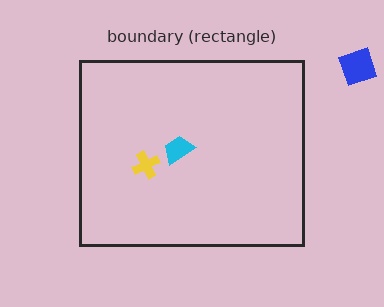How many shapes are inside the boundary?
2 inside, 1 outside.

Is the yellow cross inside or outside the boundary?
Inside.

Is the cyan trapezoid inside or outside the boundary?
Inside.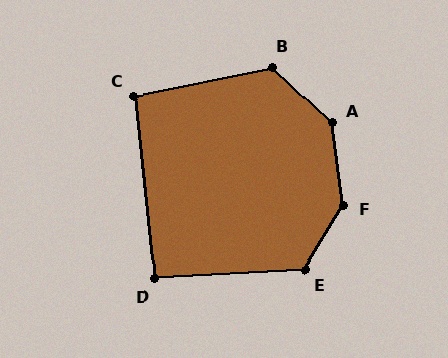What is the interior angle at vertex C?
Approximately 96 degrees (obtuse).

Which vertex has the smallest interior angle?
D, at approximately 93 degrees.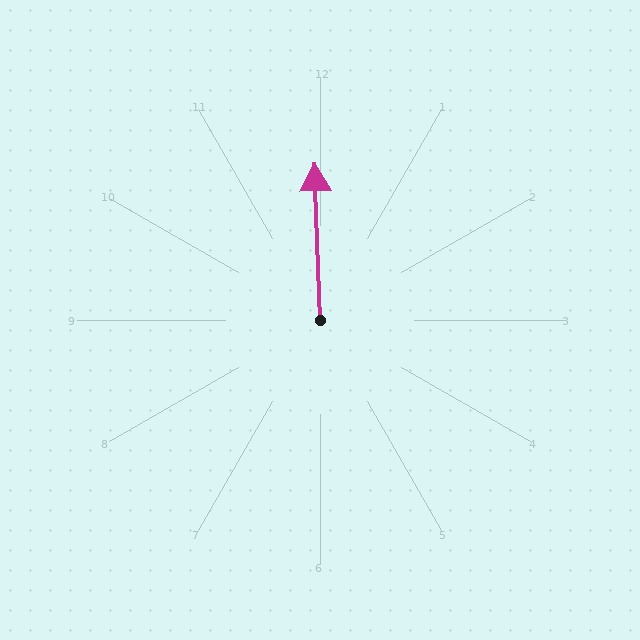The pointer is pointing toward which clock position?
Roughly 12 o'clock.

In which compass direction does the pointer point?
North.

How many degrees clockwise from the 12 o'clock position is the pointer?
Approximately 358 degrees.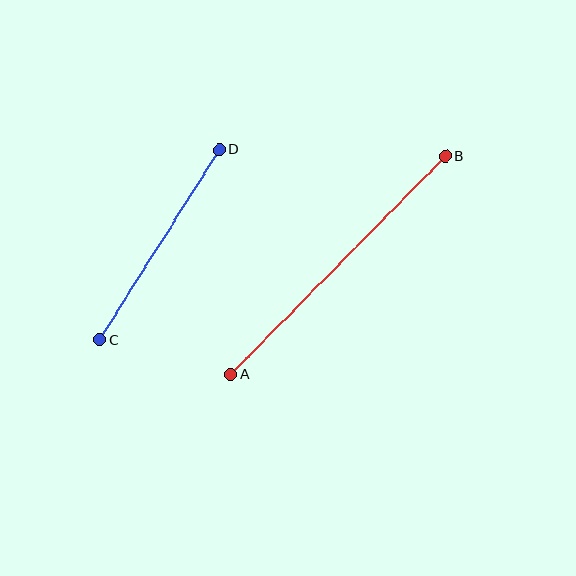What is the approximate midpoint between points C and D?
The midpoint is at approximately (160, 245) pixels.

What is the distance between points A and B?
The distance is approximately 306 pixels.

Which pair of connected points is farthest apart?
Points A and B are farthest apart.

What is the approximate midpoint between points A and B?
The midpoint is at approximately (338, 265) pixels.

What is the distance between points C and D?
The distance is approximately 225 pixels.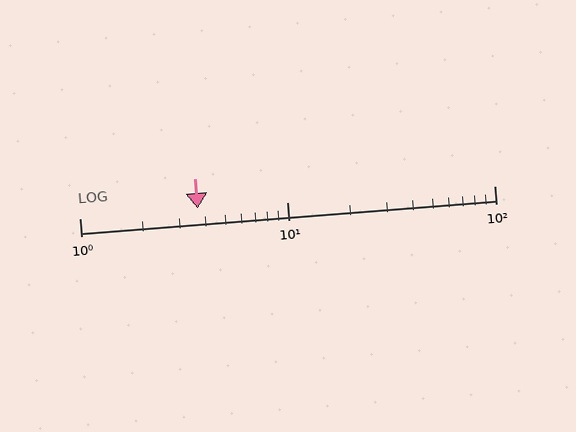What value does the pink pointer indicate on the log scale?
The pointer indicates approximately 3.7.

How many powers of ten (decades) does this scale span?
The scale spans 2 decades, from 1 to 100.